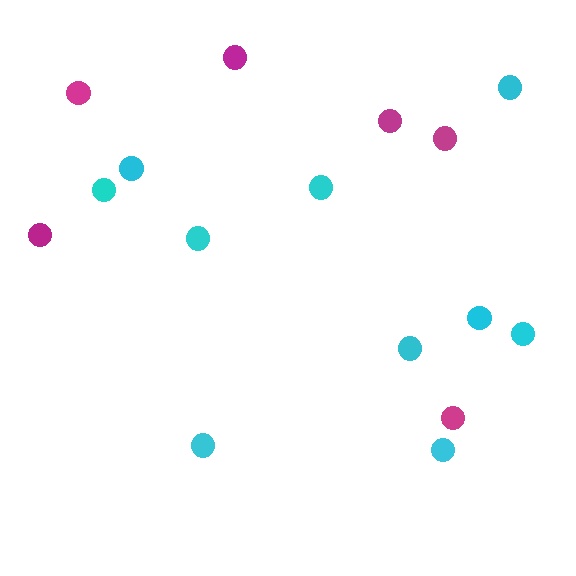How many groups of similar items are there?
There are 2 groups: one group of cyan circles (10) and one group of magenta circles (6).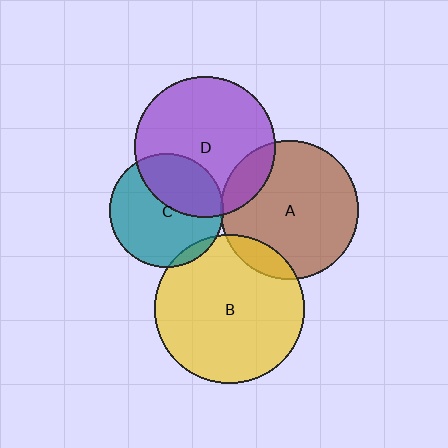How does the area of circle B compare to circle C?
Approximately 1.7 times.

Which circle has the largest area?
Circle B (yellow).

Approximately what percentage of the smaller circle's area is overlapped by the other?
Approximately 5%.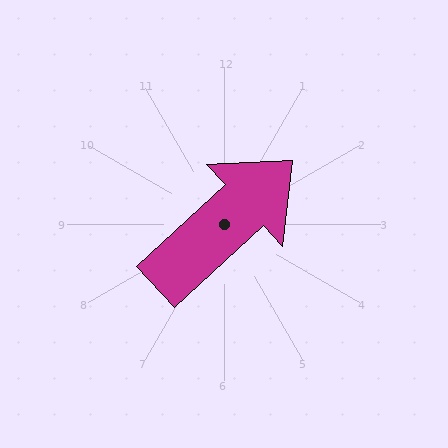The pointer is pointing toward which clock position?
Roughly 2 o'clock.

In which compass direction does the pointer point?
Northeast.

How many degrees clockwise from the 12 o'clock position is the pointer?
Approximately 47 degrees.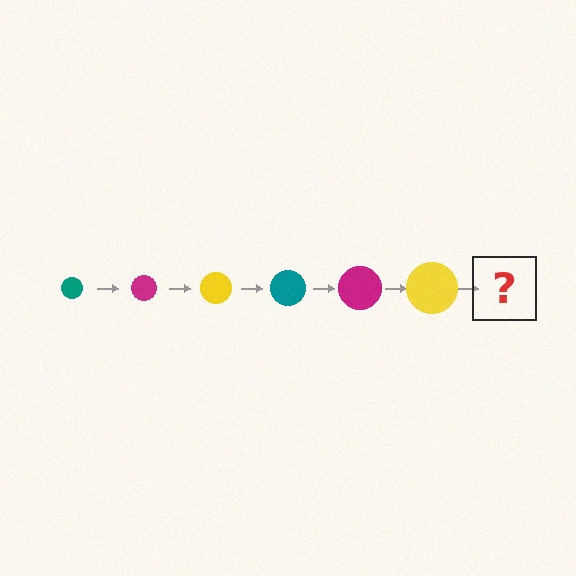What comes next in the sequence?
The next element should be a teal circle, larger than the previous one.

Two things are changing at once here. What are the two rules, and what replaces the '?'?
The two rules are that the circle grows larger each step and the color cycles through teal, magenta, and yellow. The '?' should be a teal circle, larger than the previous one.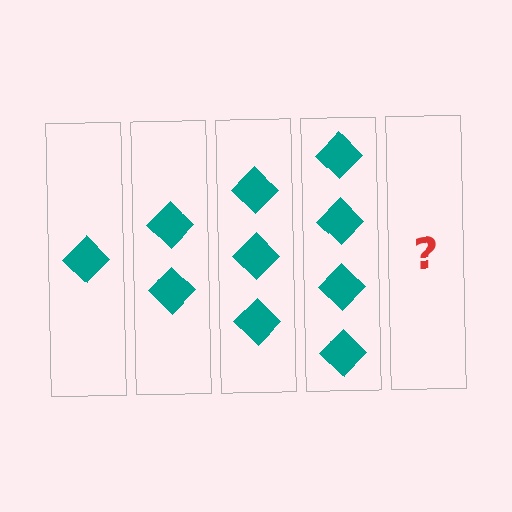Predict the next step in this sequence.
The next step is 5 diamonds.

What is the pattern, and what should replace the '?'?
The pattern is that each step adds one more diamond. The '?' should be 5 diamonds.